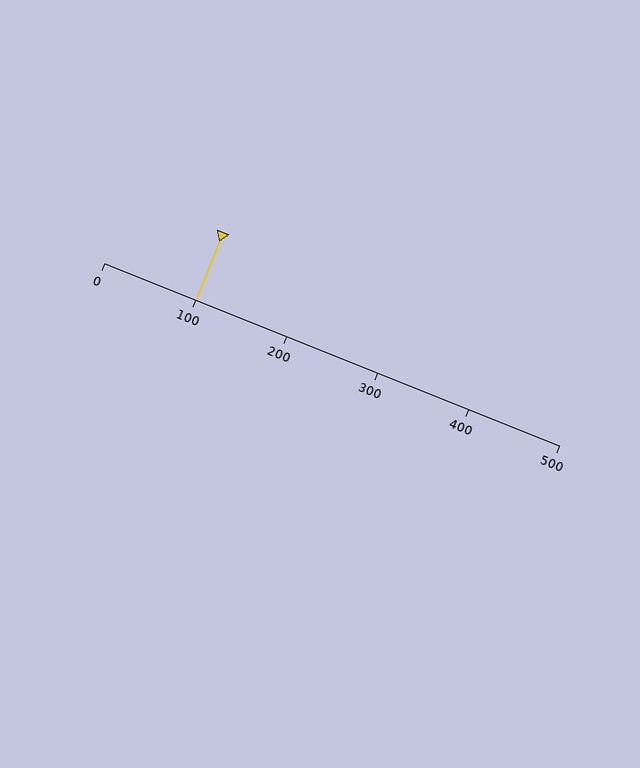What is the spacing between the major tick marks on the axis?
The major ticks are spaced 100 apart.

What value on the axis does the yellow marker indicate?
The marker indicates approximately 100.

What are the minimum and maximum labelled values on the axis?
The axis runs from 0 to 500.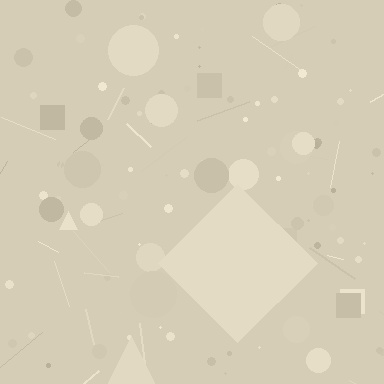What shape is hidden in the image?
A diamond is hidden in the image.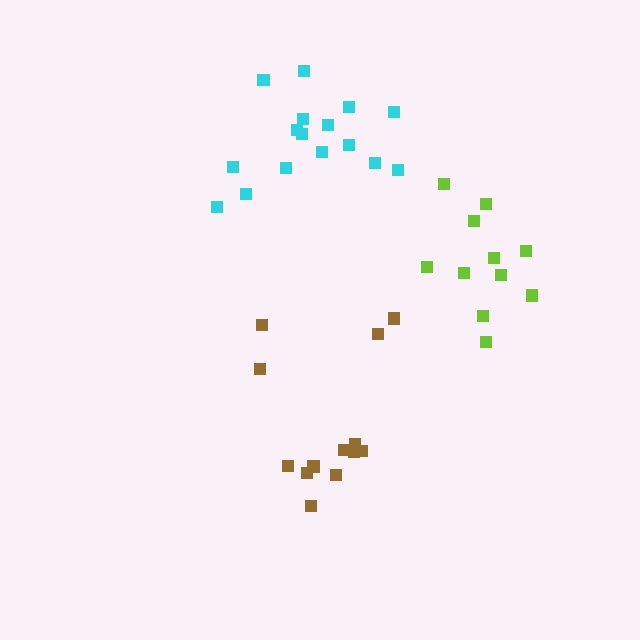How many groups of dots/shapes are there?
There are 3 groups.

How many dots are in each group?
Group 1: 16 dots, Group 2: 13 dots, Group 3: 11 dots (40 total).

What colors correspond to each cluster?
The clusters are colored: cyan, brown, lime.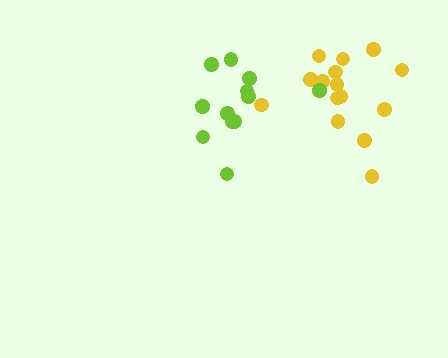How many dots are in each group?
Group 1: 15 dots, Group 2: 12 dots (27 total).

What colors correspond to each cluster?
The clusters are colored: yellow, lime.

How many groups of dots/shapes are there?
There are 2 groups.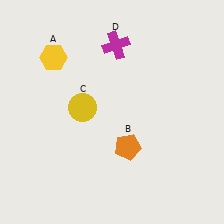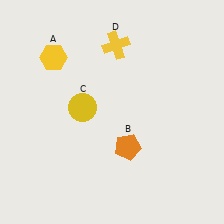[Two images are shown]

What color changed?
The cross (D) changed from magenta in Image 1 to yellow in Image 2.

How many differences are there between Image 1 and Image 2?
There is 1 difference between the two images.